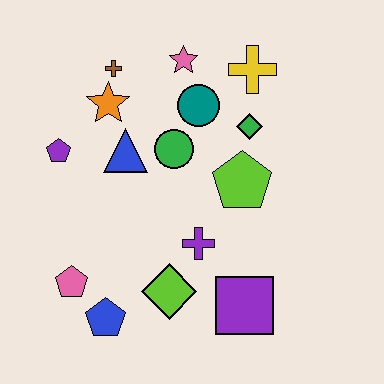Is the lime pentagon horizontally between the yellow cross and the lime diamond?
Yes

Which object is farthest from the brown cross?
The purple square is farthest from the brown cross.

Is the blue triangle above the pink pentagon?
Yes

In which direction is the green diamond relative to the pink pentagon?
The green diamond is to the right of the pink pentagon.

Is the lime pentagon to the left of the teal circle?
No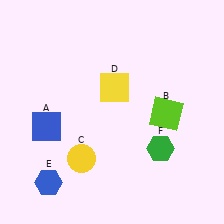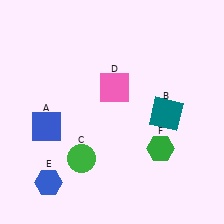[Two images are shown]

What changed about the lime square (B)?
In Image 1, B is lime. In Image 2, it changed to teal.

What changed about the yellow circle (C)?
In Image 1, C is yellow. In Image 2, it changed to green.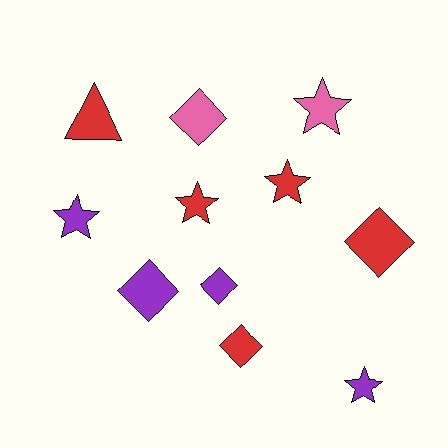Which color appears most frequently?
Red, with 5 objects.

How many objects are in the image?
There are 11 objects.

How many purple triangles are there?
There are no purple triangles.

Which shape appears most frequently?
Star, with 5 objects.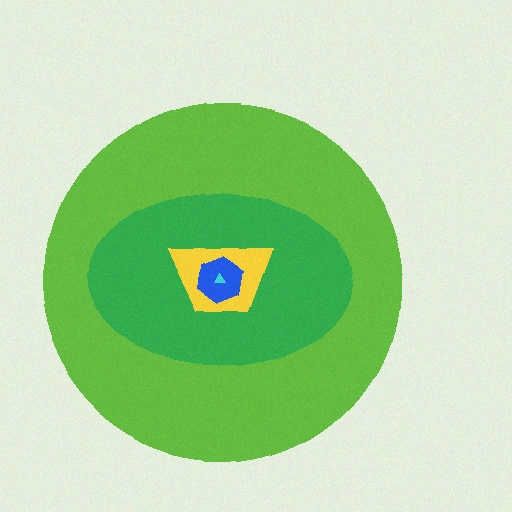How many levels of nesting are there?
5.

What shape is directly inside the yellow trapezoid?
The blue hexagon.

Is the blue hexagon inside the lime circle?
Yes.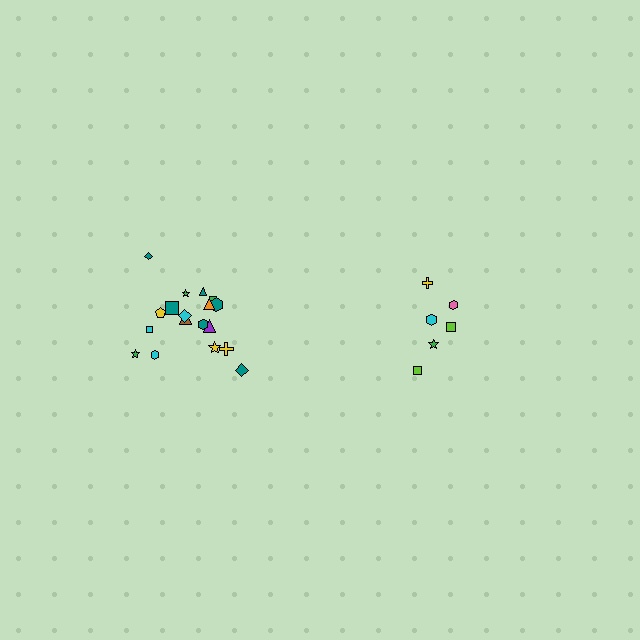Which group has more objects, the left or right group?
The left group.